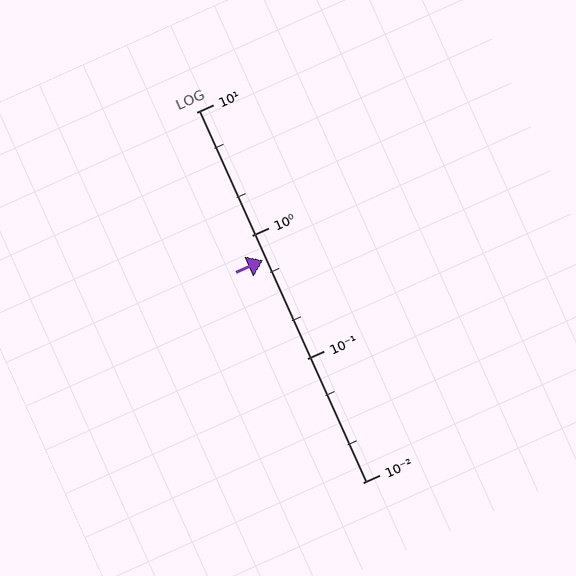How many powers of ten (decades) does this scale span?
The scale spans 3 decades, from 0.01 to 10.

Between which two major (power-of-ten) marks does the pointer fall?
The pointer is between 0.1 and 1.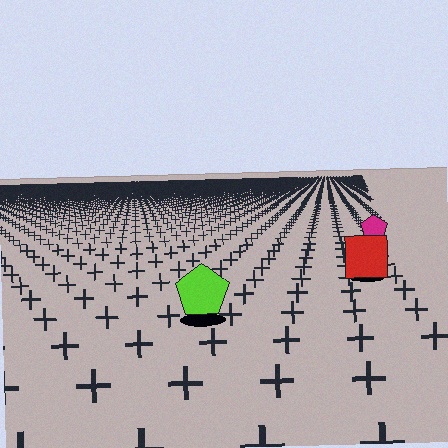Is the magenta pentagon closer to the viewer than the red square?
No. The red square is closer — you can tell from the texture gradient: the ground texture is coarser near it.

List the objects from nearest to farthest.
From nearest to farthest: the lime pentagon, the red square, the magenta pentagon.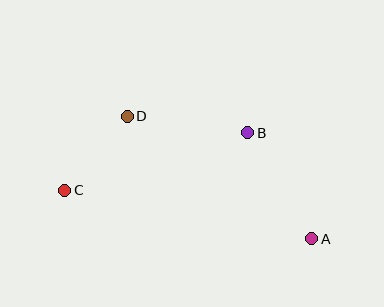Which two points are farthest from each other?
Points A and C are farthest from each other.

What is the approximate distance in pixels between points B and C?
The distance between B and C is approximately 192 pixels.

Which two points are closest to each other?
Points C and D are closest to each other.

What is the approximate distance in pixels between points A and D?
The distance between A and D is approximately 222 pixels.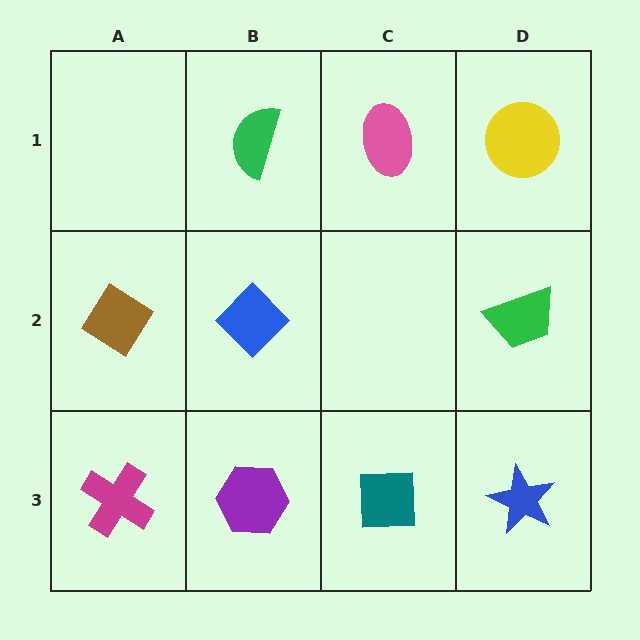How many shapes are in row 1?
3 shapes.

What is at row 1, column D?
A yellow circle.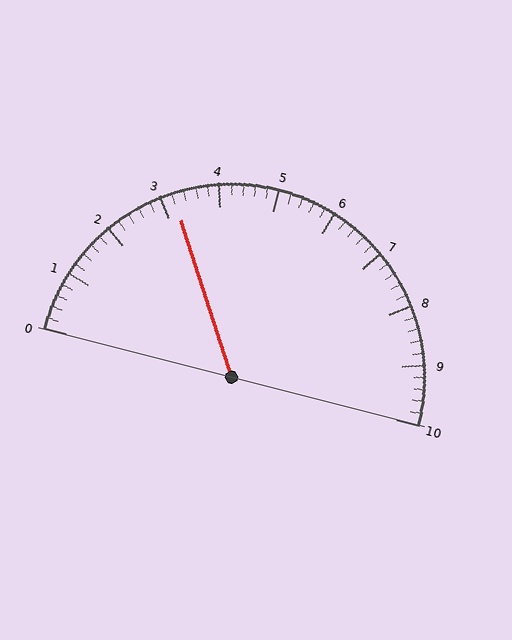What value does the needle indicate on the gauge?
The needle indicates approximately 3.2.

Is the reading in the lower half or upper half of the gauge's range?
The reading is in the lower half of the range (0 to 10).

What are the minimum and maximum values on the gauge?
The gauge ranges from 0 to 10.